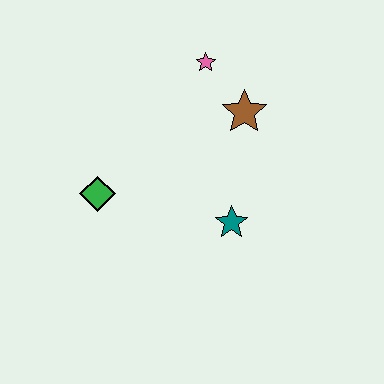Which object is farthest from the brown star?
The green diamond is farthest from the brown star.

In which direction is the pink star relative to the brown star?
The pink star is above the brown star.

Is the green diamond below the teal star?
No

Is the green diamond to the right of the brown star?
No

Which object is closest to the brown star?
The pink star is closest to the brown star.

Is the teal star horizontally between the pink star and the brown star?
Yes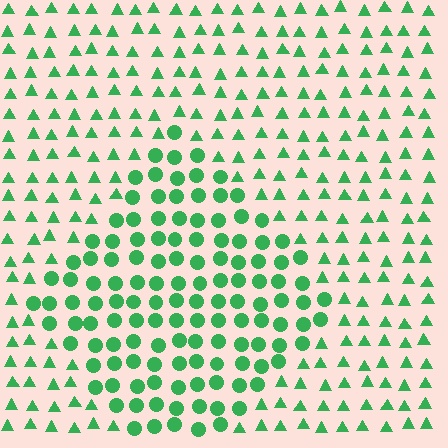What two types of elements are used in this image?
The image uses circles inside the diamond region and triangles outside it.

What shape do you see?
I see a diamond.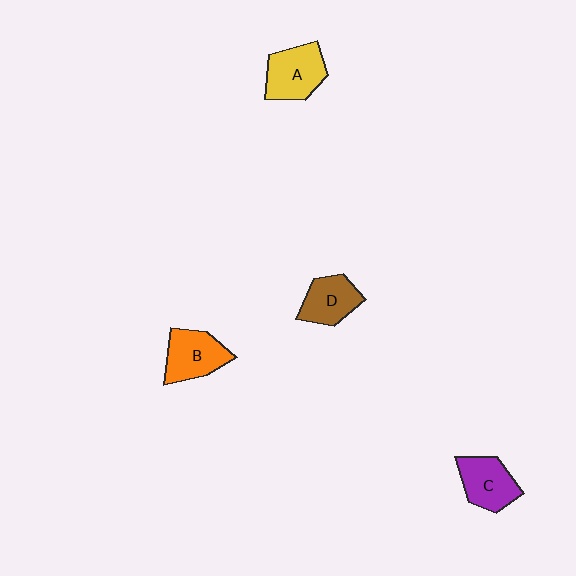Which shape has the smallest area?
Shape D (brown).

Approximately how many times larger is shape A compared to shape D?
Approximately 1.2 times.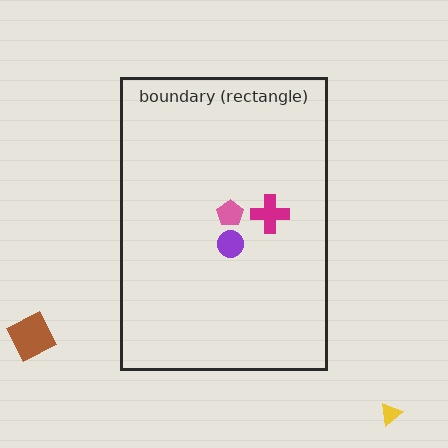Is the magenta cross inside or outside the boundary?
Inside.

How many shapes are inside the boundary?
3 inside, 2 outside.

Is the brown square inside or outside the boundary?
Outside.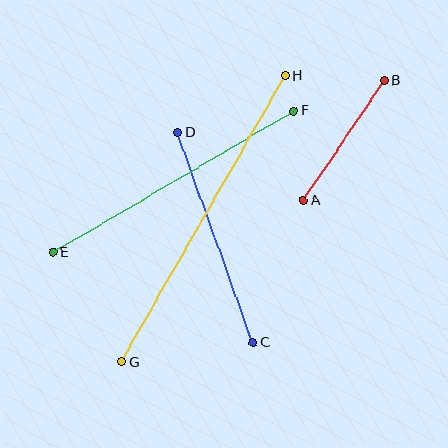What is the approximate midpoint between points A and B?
The midpoint is at approximately (344, 140) pixels.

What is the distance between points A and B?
The distance is approximately 145 pixels.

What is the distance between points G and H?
The distance is approximately 330 pixels.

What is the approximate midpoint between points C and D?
The midpoint is at approximately (216, 237) pixels.